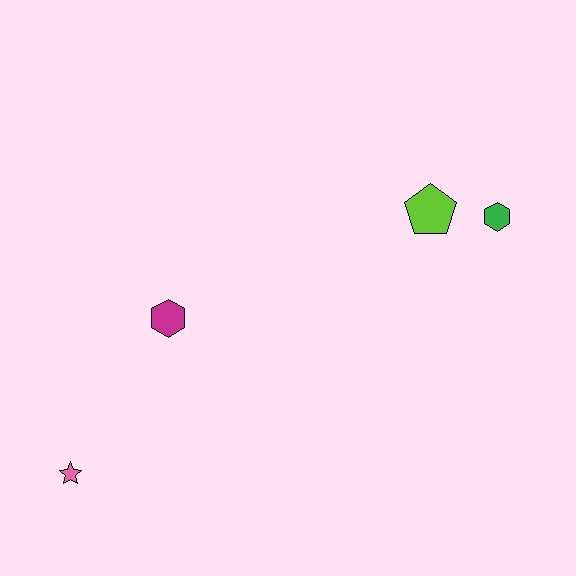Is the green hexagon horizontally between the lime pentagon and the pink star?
No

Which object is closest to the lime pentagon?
The green hexagon is closest to the lime pentagon.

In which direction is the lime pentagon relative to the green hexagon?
The lime pentagon is to the left of the green hexagon.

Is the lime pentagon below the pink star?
No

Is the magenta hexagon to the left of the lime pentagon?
Yes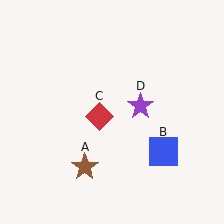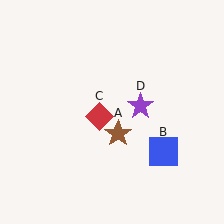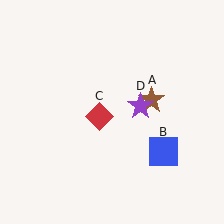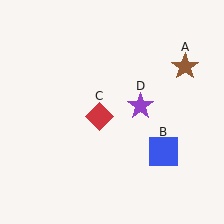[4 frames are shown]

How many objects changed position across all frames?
1 object changed position: brown star (object A).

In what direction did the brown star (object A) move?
The brown star (object A) moved up and to the right.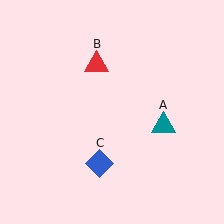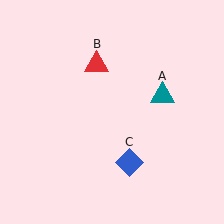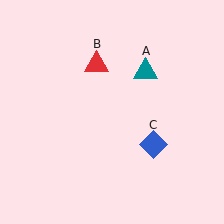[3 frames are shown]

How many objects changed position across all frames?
2 objects changed position: teal triangle (object A), blue diamond (object C).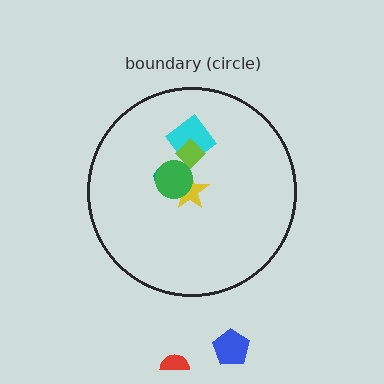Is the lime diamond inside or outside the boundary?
Inside.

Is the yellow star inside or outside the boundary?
Inside.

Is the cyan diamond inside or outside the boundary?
Inside.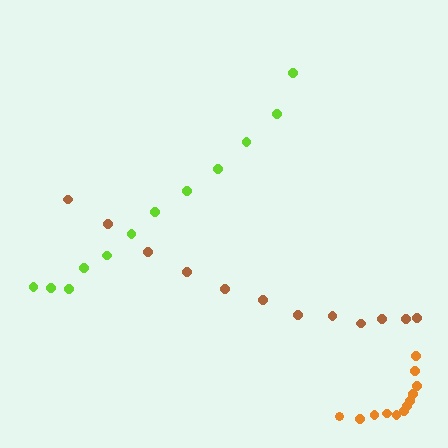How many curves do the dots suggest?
There are 3 distinct paths.